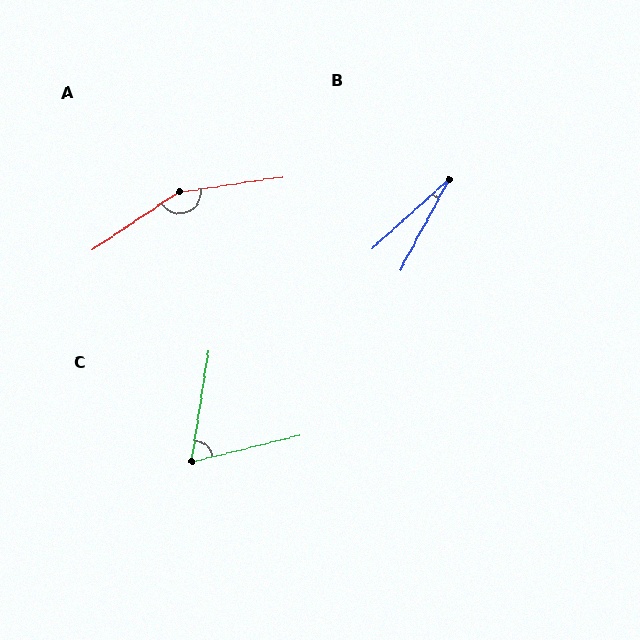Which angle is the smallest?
B, at approximately 20 degrees.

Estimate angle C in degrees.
Approximately 67 degrees.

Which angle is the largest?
A, at approximately 155 degrees.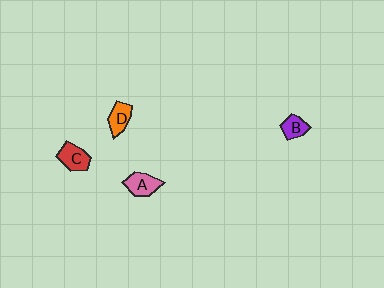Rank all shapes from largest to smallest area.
From largest to smallest: C (red), A (pink), D (orange), B (purple).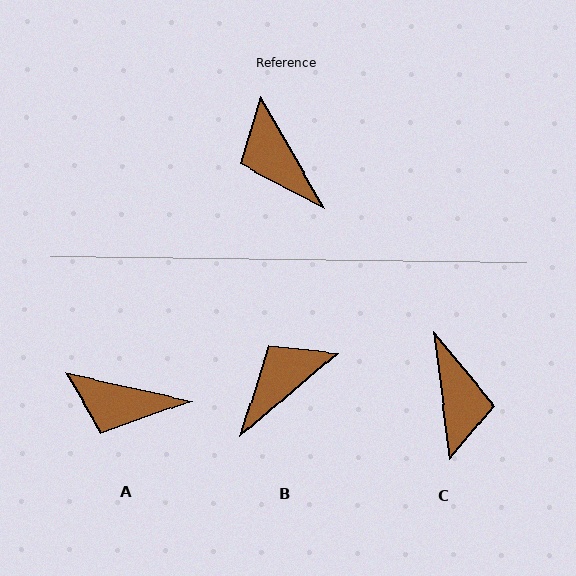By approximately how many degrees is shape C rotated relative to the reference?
Approximately 157 degrees counter-clockwise.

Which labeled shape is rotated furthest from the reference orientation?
C, about 157 degrees away.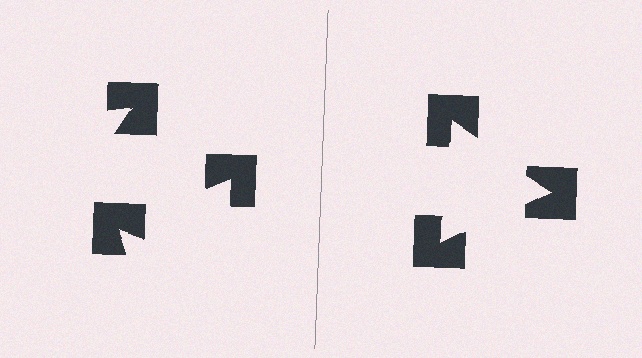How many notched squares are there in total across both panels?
6 — 3 on each side.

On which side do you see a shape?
An illusory triangle appears on the right side. On the left side the wedge cuts are rotated, so no coherent shape forms.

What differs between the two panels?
The notched squares are positioned identically on both sides; only the wedge orientations differ. On the right they align to a triangle; on the left they are misaligned.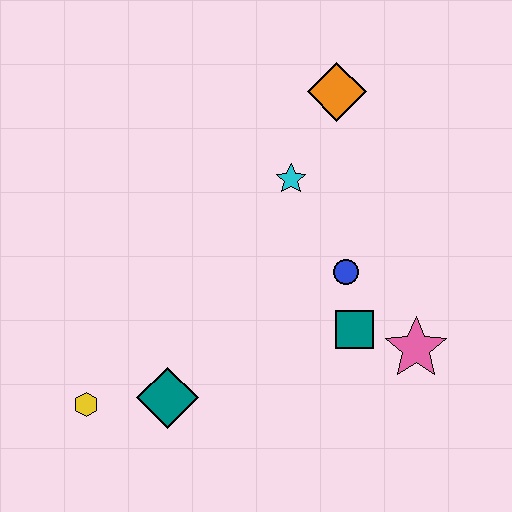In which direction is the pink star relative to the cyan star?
The pink star is below the cyan star.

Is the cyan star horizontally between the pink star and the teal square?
No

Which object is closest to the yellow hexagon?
The teal diamond is closest to the yellow hexagon.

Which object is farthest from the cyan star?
The yellow hexagon is farthest from the cyan star.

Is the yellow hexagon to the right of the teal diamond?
No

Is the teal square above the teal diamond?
Yes